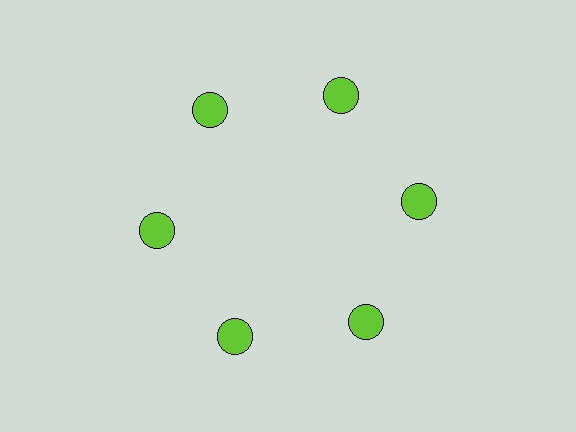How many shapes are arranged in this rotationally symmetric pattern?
There are 6 shapes, arranged in 6 groups of 1.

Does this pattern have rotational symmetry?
Yes, this pattern has 6-fold rotational symmetry. It looks the same after rotating 60 degrees around the center.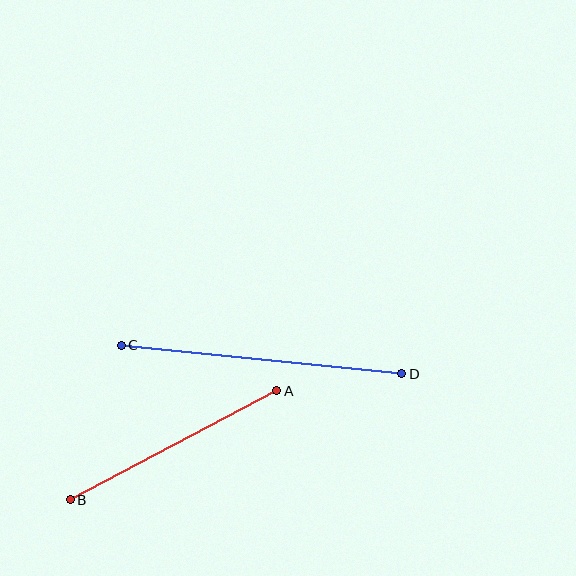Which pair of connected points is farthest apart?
Points C and D are farthest apart.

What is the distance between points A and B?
The distance is approximately 233 pixels.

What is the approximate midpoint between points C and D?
The midpoint is at approximately (262, 359) pixels.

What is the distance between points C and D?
The distance is approximately 282 pixels.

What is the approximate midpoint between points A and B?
The midpoint is at approximately (174, 445) pixels.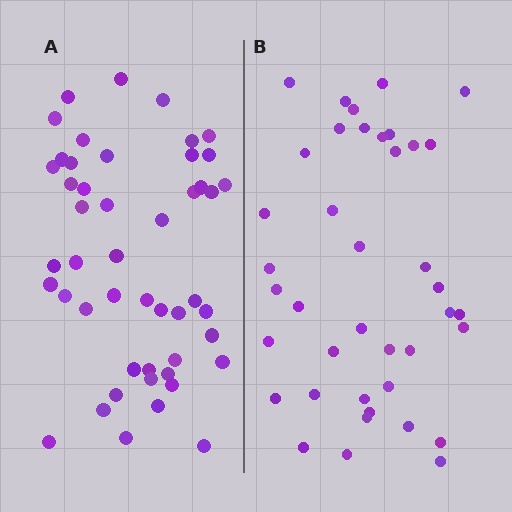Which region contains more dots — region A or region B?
Region A (the left region) has more dots.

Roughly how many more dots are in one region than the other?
Region A has roughly 8 or so more dots than region B.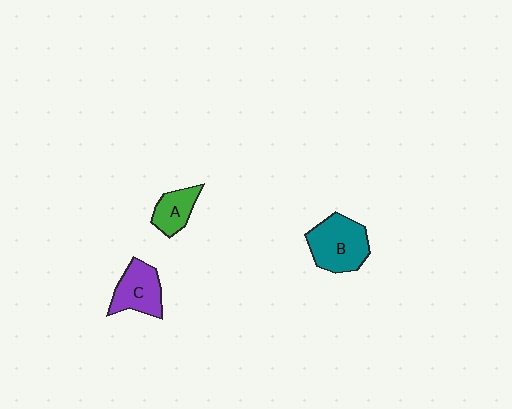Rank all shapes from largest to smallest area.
From largest to smallest: B (teal), C (purple), A (green).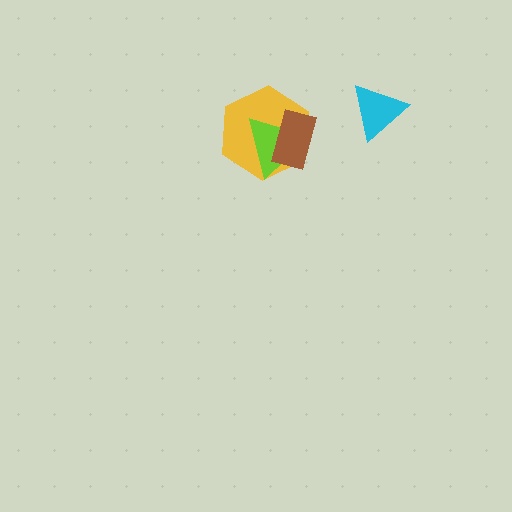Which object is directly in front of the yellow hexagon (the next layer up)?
The lime triangle is directly in front of the yellow hexagon.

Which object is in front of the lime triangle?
The brown rectangle is in front of the lime triangle.